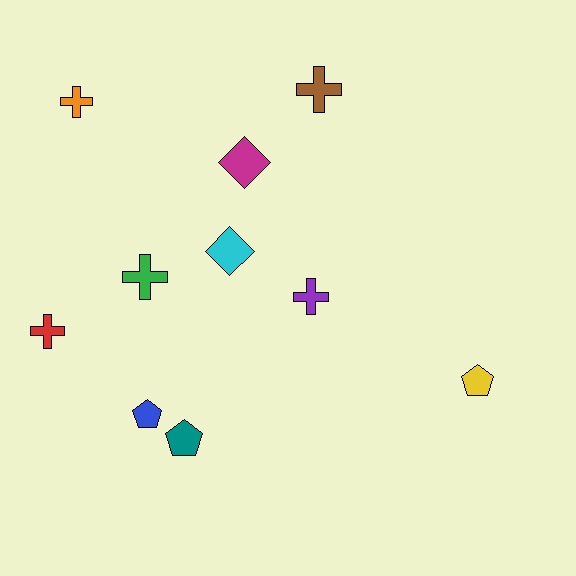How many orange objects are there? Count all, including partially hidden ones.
There is 1 orange object.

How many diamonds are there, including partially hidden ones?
There are 2 diamonds.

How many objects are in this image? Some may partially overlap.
There are 10 objects.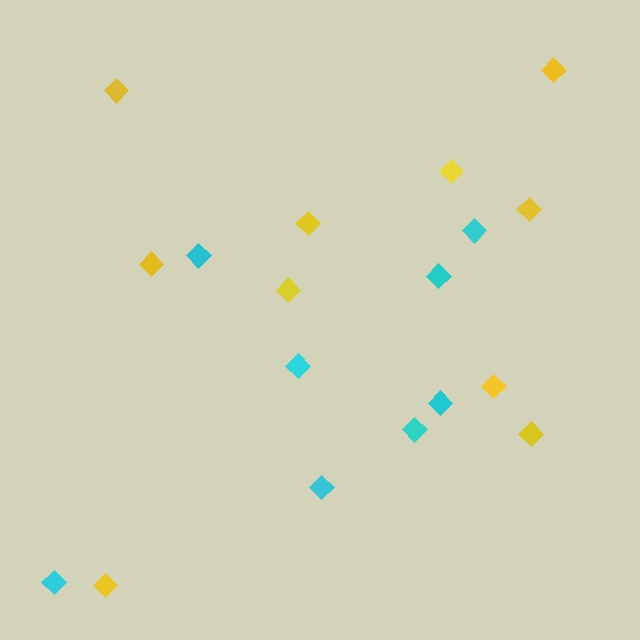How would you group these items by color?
There are 2 groups: one group of cyan diamonds (8) and one group of yellow diamonds (10).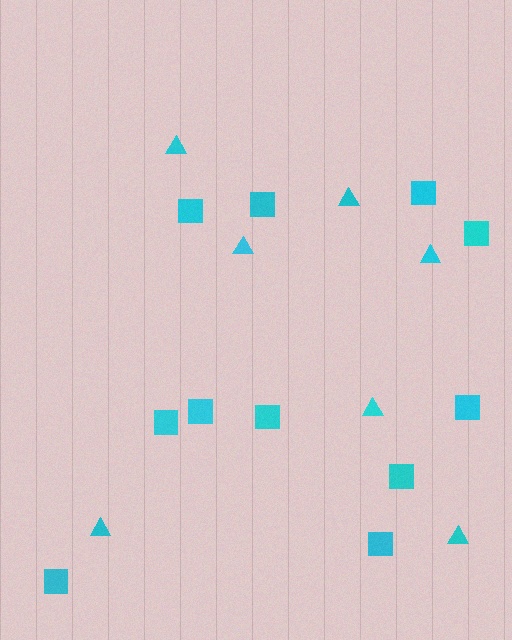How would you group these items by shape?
There are 2 groups: one group of triangles (7) and one group of squares (11).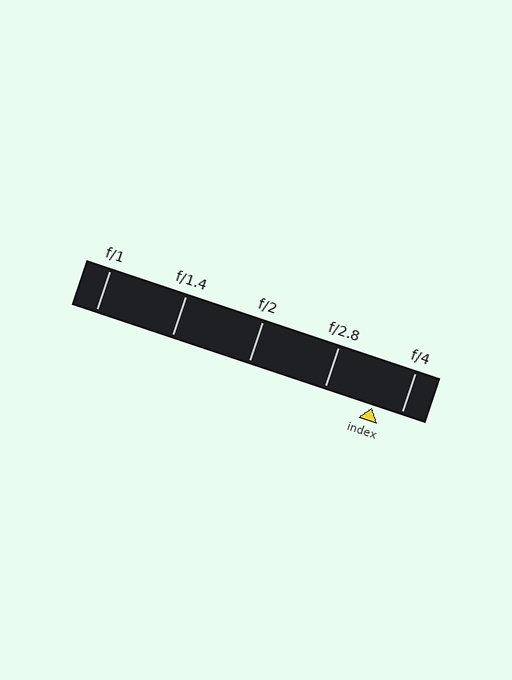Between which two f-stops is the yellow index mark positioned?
The index mark is between f/2.8 and f/4.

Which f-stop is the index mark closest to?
The index mark is closest to f/4.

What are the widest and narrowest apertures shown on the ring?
The widest aperture shown is f/1 and the narrowest is f/4.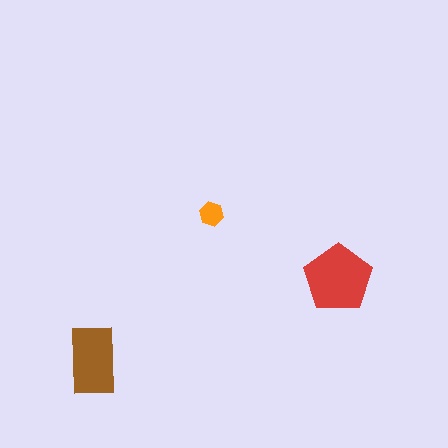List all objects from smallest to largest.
The orange hexagon, the brown rectangle, the red pentagon.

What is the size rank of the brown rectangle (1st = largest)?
2nd.